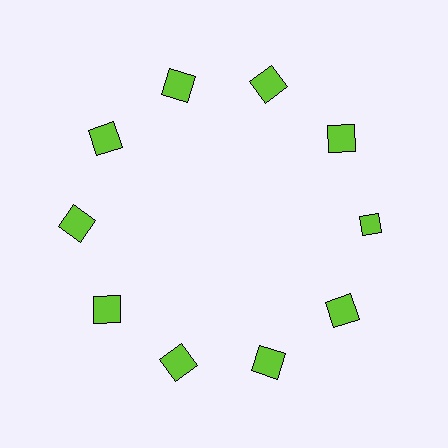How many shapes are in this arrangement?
There are 10 shapes arranged in a ring pattern.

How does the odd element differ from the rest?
It has a different shape: diamond instead of square.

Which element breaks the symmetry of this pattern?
The lime diamond at roughly the 3 o'clock position breaks the symmetry. All other shapes are lime squares.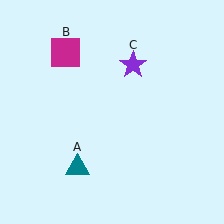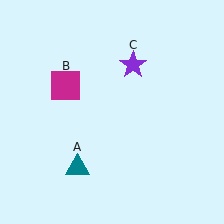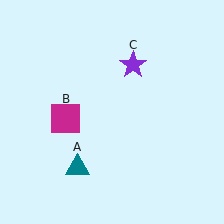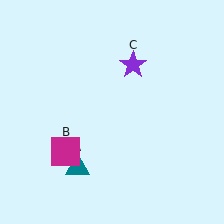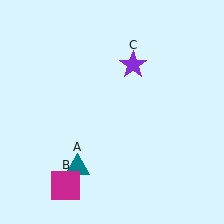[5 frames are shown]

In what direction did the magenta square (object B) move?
The magenta square (object B) moved down.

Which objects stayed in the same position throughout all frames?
Teal triangle (object A) and purple star (object C) remained stationary.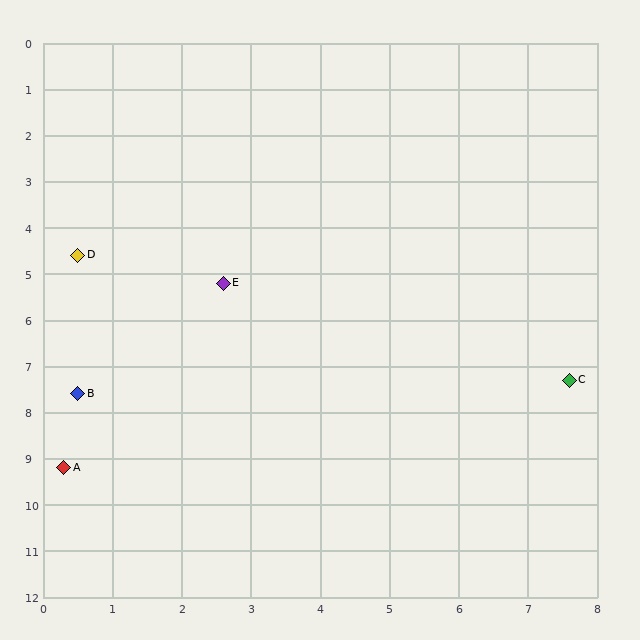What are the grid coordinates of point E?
Point E is at approximately (2.6, 5.2).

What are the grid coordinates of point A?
Point A is at approximately (0.3, 9.2).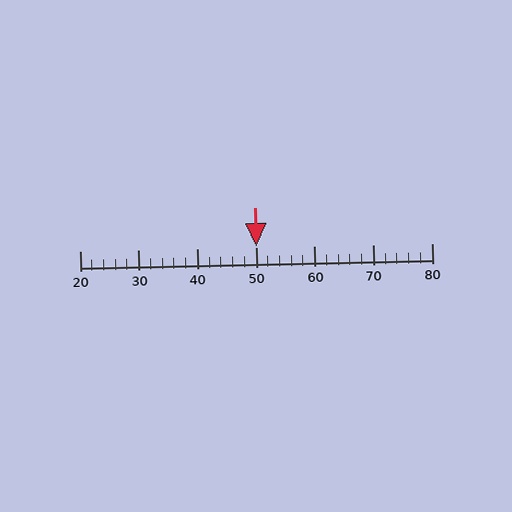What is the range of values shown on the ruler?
The ruler shows values from 20 to 80.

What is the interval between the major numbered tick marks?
The major tick marks are spaced 10 units apart.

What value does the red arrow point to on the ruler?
The red arrow points to approximately 50.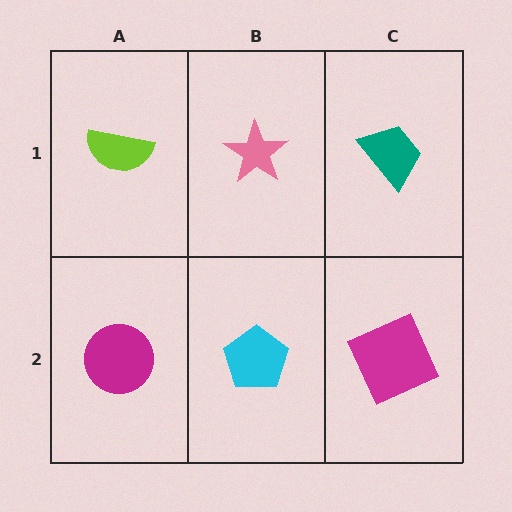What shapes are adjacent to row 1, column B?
A cyan pentagon (row 2, column B), a lime semicircle (row 1, column A), a teal trapezoid (row 1, column C).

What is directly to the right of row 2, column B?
A magenta square.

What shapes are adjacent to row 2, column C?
A teal trapezoid (row 1, column C), a cyan pentagon (row 2, column B).